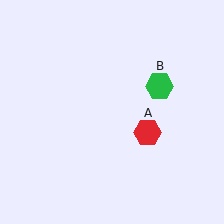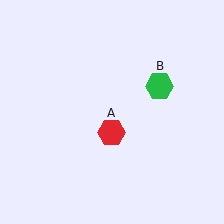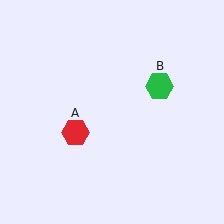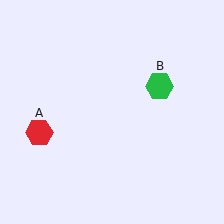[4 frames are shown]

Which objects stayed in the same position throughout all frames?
Green hexagon (object B) remained stationary.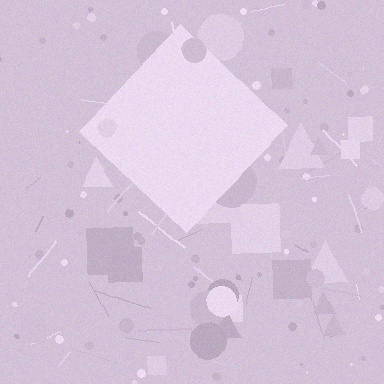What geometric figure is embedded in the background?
A diamond is embedded in the background.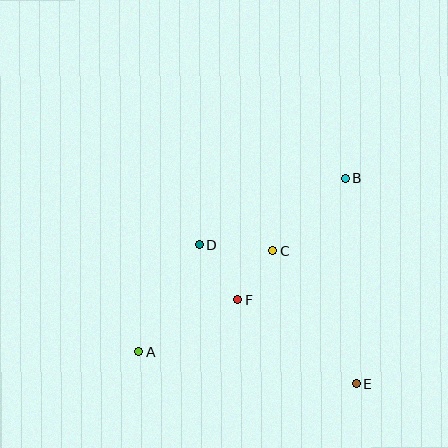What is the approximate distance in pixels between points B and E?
The distance between B and E is approximately 206 pixels.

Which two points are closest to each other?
Points C and F are closest to each other.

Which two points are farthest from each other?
Points A and B are farthest from each other.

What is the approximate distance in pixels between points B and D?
The distance between B and D is approximately 160 pixels.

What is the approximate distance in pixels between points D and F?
The distance between D and F is approximately 67 pixels.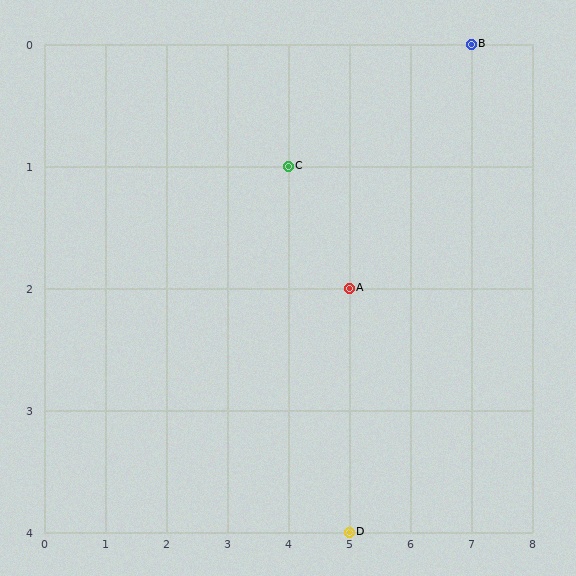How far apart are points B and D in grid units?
Points B and D are 2 columns and 4 rows apart (about 4.5 grid units diagonally).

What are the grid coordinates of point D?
Point D is at grid coordinates (5, 4).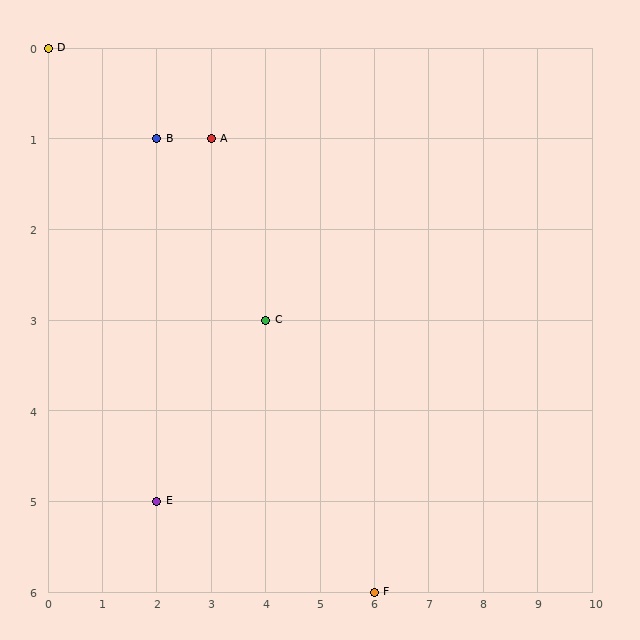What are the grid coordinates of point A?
Point A is at grid coordinates (3, 1).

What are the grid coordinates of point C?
Point C is at grid coordinates (4, 3).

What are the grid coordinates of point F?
Point F is at grid coordinates (6, 6).